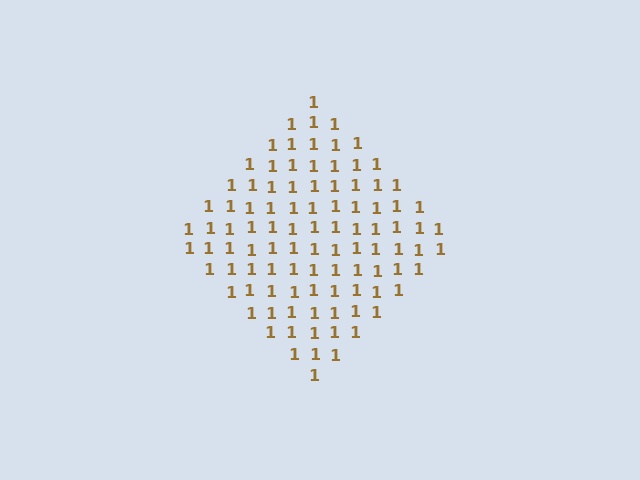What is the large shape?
The large shape is a diamond.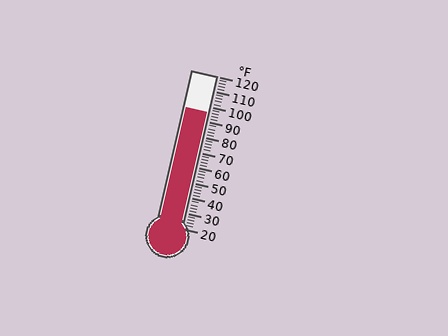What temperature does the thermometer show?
The thermometer shows approximately 96°F.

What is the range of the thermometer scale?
The thermometer scale ranges from 20°F to 120°F.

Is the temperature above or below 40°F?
The temperature is above 40°F.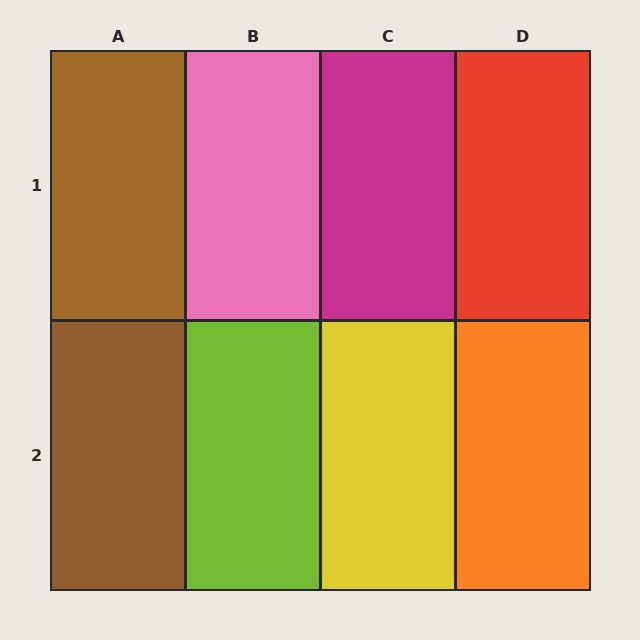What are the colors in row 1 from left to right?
Brown, pink, magenta, red.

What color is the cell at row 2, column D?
Orange.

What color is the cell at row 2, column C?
Yellow.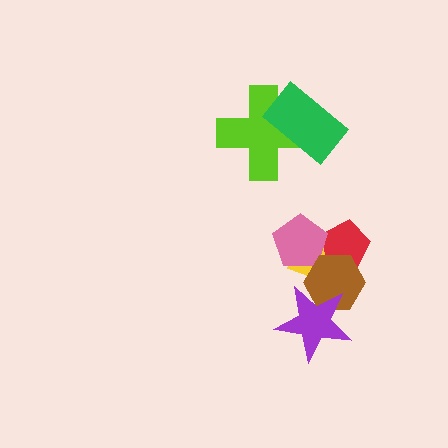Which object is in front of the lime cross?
The green rectangle is in front of the lime cross.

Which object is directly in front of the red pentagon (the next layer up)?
The pink pentagon is directly in front of the red pentagon.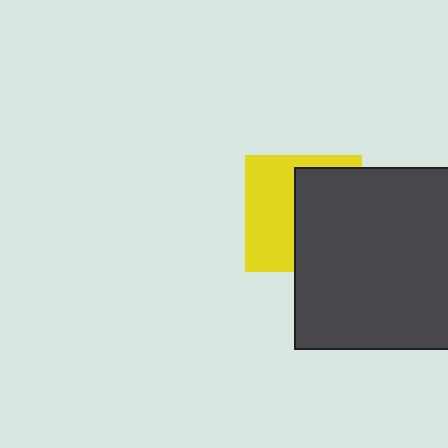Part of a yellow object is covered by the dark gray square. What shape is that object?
It is a square.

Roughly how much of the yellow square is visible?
About half of it is visible (roughly 47%).